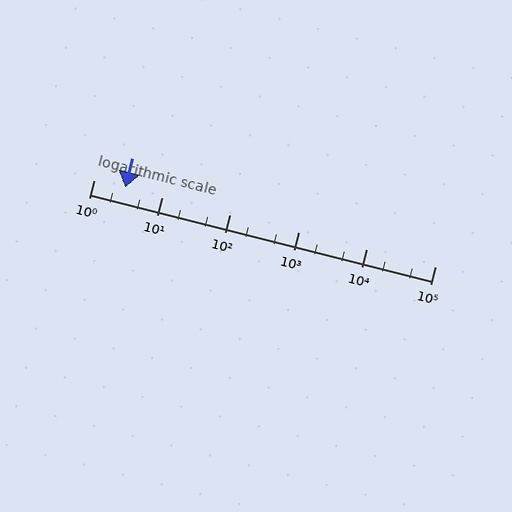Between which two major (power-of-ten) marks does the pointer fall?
The pointer is between 1 and 10.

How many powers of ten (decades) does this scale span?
The scale spans 5 decades, from 1 to 100000.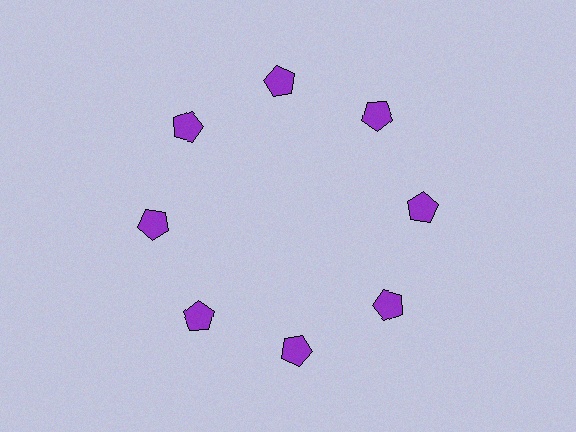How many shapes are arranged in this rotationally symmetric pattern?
There are 8 shapes, arranged in 8 groups of 1.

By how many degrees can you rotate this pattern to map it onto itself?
The pattern maps onto itself every 45 degrees of rotation.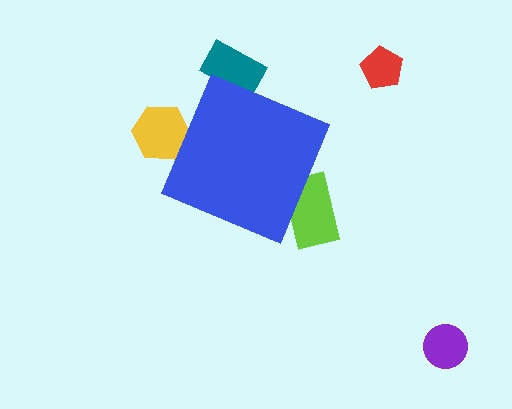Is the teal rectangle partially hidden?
Yes, the teal rectangle is partially hidden behind the blue diamond.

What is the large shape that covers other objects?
A blue diamond.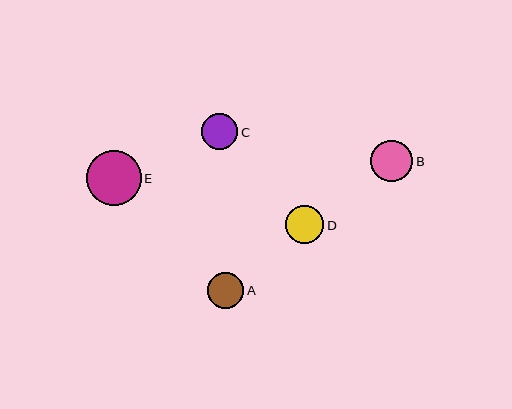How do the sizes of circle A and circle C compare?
Circle A and circle C are approximately the same size.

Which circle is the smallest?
Circle C is the smallest with a size of approximately 36 pixels.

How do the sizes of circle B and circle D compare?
Circle B and circle D are approximately the same size.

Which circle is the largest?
Circle E is the largest with a size of approximately 55 pixels.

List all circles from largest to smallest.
From largest to smallest: E, B, D, A, C.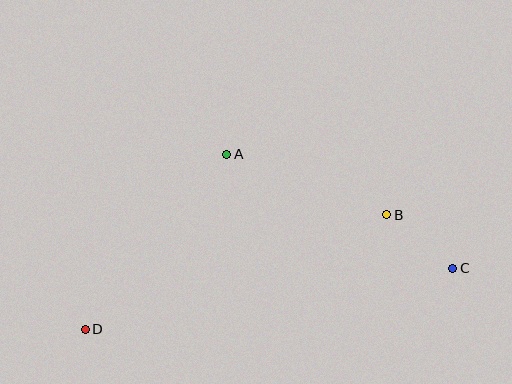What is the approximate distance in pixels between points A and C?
The distance between A and C is approximately 253 pixels.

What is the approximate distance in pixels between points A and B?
The distance between A and B is approximately 171 pixels.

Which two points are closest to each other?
Points B and C are closest to each other.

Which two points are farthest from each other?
Points C and D are farthest from each other.